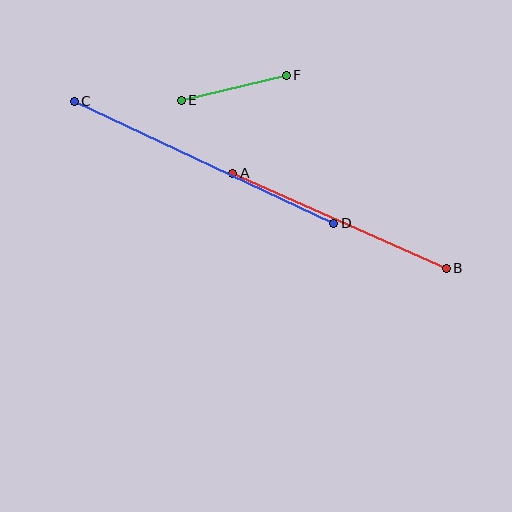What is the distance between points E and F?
The distance is approximately 108 pixels.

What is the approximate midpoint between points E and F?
The midpoint is at approximately (234, 88) pixels.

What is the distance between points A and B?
The distance is approximately 234 pixels.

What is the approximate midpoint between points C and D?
The midpoint is at approximately (204, 162) pixels.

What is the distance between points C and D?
The distance is approximately 287 pixels.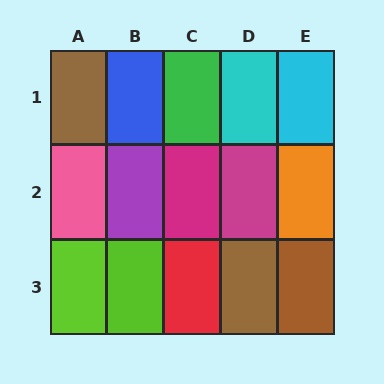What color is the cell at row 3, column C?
Red.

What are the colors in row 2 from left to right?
Pink, purple, magenta, magenta, orange.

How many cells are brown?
3 cells are brown.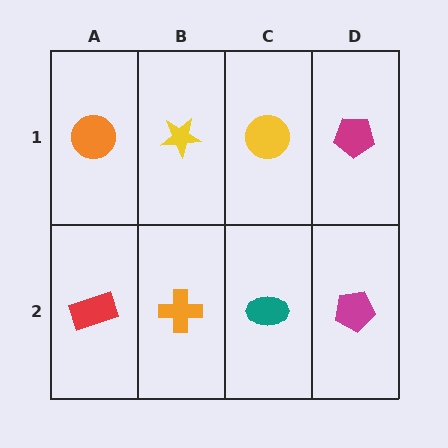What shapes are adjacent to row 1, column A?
A red rectangle (row 2, column A), a yellow star (row 1, column B).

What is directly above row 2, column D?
A magenta pentagon.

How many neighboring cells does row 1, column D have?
2.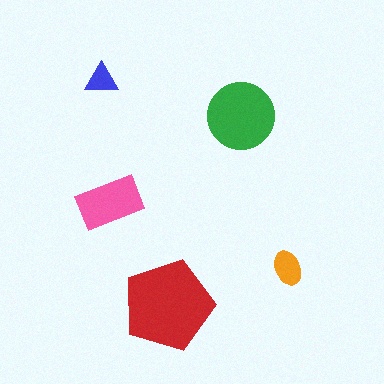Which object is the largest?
The red pentagon.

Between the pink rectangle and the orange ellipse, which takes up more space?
The pink rectangle.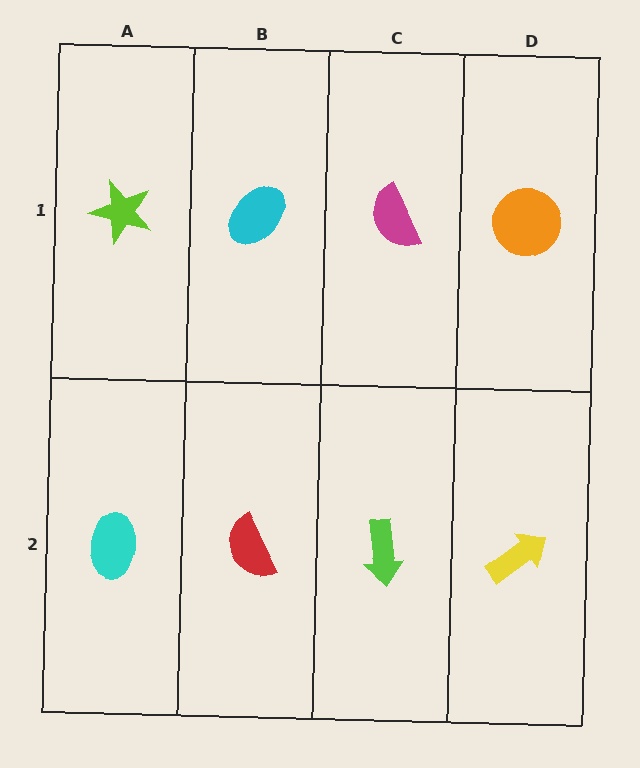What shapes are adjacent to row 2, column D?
An orange circle (row 1, column D), a lime arrow (row 2, column C).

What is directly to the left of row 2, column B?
A cyan ellipse.